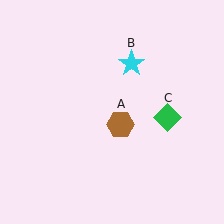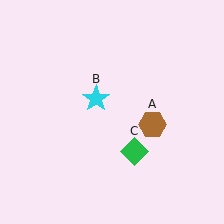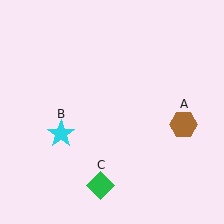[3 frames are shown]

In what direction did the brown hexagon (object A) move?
The brown hexagon (object A) moved right.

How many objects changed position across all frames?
3 objects changed position: brown hexagon (object A), cyan star (object B), green diamond (object C).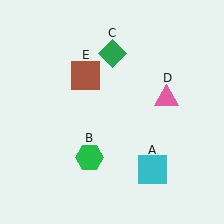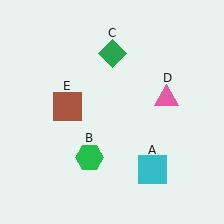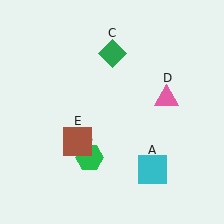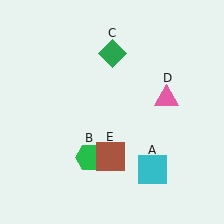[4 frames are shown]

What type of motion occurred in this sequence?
The brown square (object E) rotated counterclockwise around the center of the scene.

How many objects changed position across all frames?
1 object changed position: brown square (object E).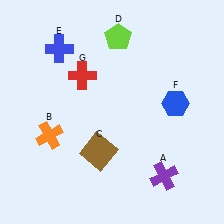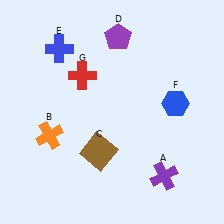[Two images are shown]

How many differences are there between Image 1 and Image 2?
There is 1 difference between the two images.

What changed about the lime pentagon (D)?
In Image 1, D is lime. In Image 2, it changed to purple.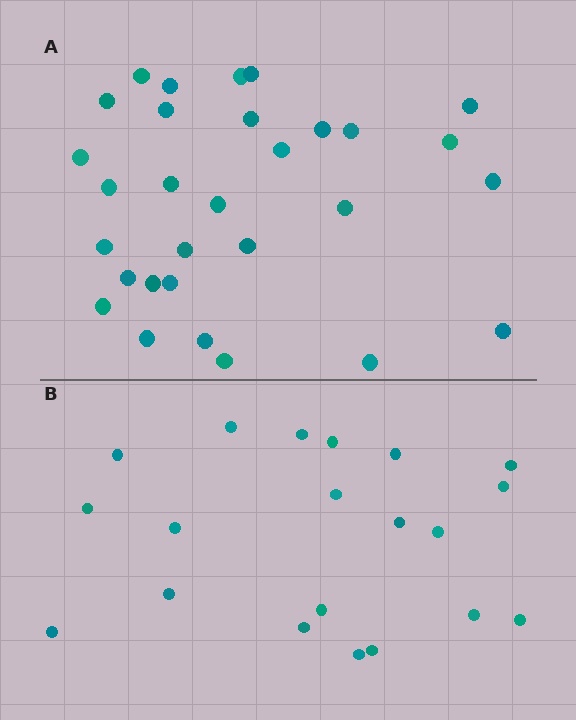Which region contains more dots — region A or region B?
Region A (the top region) has more dots.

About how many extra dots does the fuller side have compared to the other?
Region A has roughly 10 or so more dots than region B.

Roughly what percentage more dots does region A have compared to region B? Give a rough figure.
About 50% more.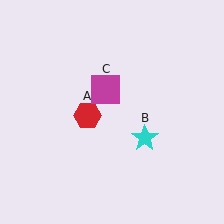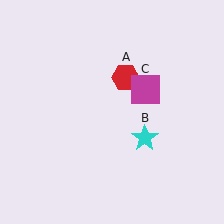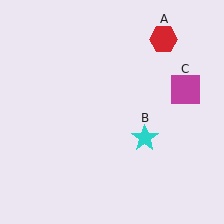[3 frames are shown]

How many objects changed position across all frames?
2 objects changed position: red hexagon (object A), magenta square (object C).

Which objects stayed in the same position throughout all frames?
Cyan star (object B) remained stationary.